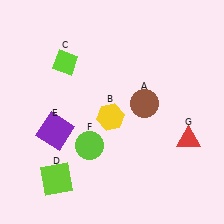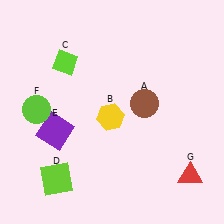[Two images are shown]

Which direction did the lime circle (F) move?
The lime circle (F) moved left.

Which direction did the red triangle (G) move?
The red triangle (G) moved down.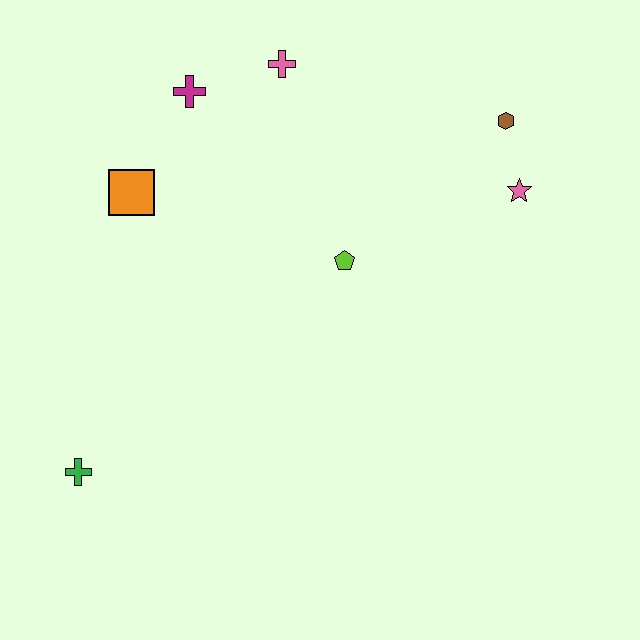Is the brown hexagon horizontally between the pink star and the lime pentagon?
Yes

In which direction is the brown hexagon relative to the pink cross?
The brown hexagon is to the right of the pink cross.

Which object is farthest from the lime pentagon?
The green cross is farthest from the lime pentagon.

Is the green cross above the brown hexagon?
No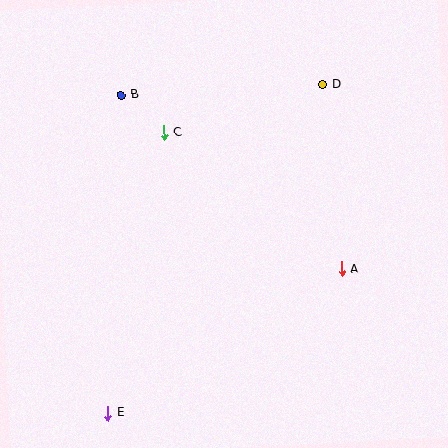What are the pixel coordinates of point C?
Point C is at (164, 133).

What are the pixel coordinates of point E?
Point E is at (108, 413).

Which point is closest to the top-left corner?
Point B is closest to the top-left corner.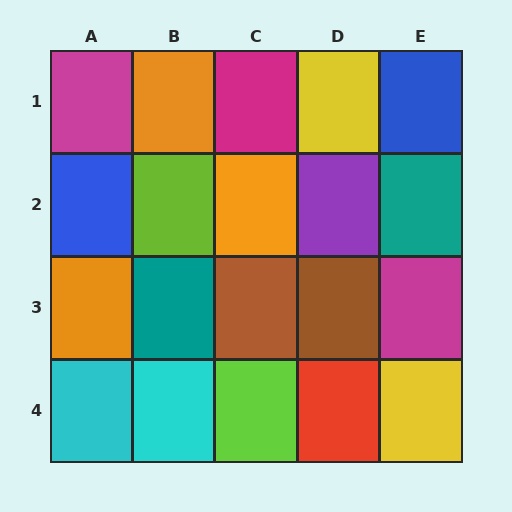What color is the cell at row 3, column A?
Orange.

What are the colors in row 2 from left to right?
Blue, lime, orange, purple, teal.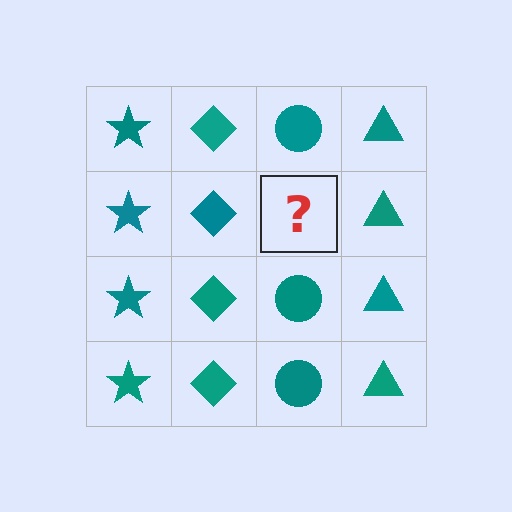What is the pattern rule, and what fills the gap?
The rule is that each column has a consistent shape. The gap should be filled with a teal circle.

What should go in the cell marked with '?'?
The missing cell should contain a teal circle.